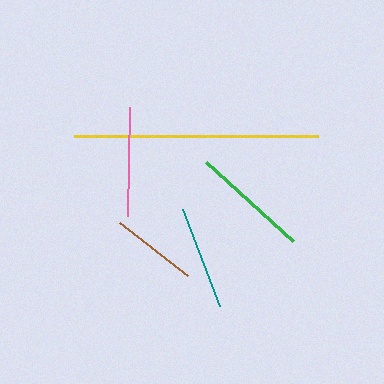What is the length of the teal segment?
The teal segment is approximately 103 pixels long.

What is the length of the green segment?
The green segment is approximately 118 pixels long.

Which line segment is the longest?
The yellow line is the longest at approximately 244 pixels.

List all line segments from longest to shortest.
From longest to shortest: yellow, green, pink, teal, brown.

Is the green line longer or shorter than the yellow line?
The yellow line is longer than the green line.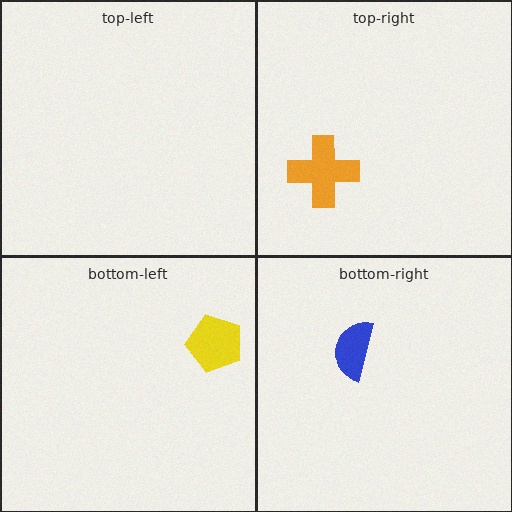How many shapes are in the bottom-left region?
1.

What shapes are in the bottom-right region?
The blue semicircle.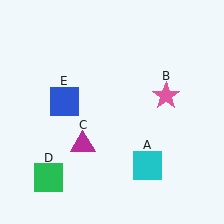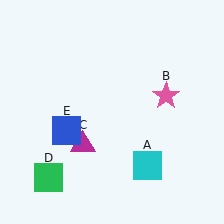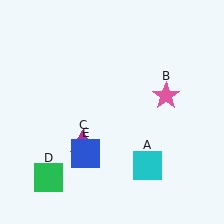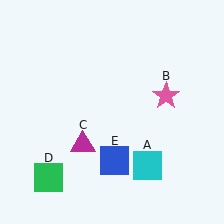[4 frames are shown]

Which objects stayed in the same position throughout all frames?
Cyan square (object A) and pink star (object B) and magenta triangle (object C) and green square (object D) remained stationary.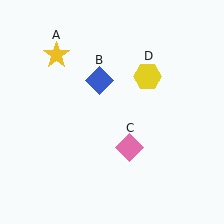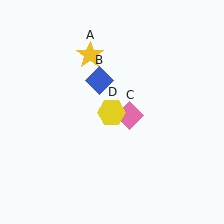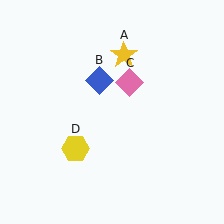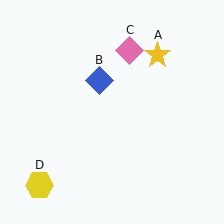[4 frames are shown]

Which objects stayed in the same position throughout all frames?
Blue diamond (object B) remained stationary.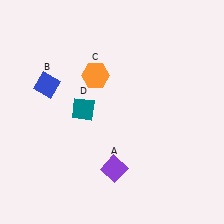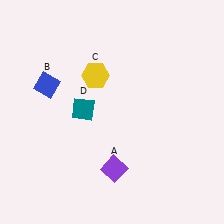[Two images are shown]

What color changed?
The hexagon (C) changed from orange in Image 1 to yellow in Image 2.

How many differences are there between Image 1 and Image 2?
There is 1 difference between the two images.